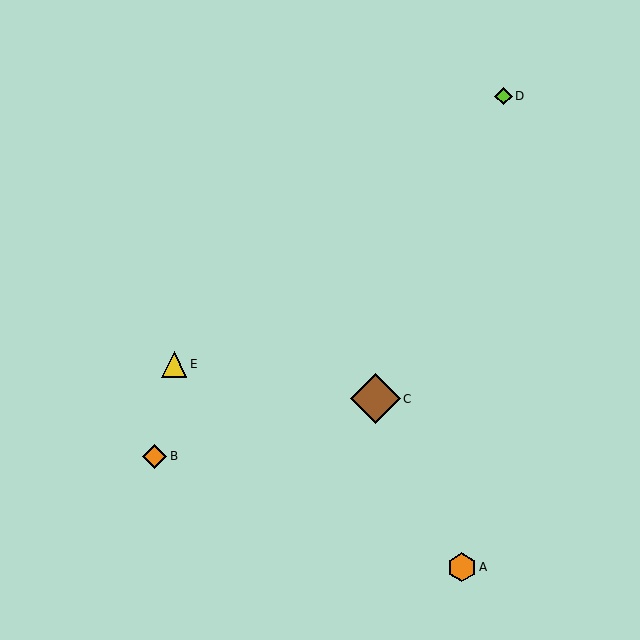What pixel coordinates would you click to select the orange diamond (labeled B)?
Click at (155, 456) to select the orange diamond B.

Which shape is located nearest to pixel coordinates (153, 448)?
The orange diamond (labeled B) at (155, 456) is nearest to that location.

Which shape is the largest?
The brown diamond (labeled C) is the largest.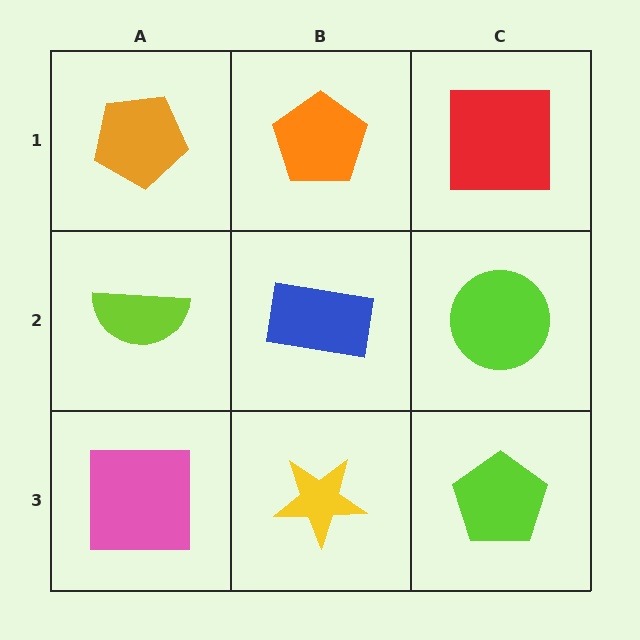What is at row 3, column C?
A lime pentagon.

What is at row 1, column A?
An orange pentagon.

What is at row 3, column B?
A yellow star.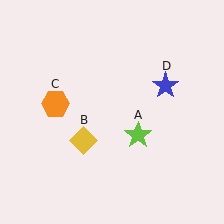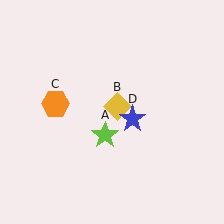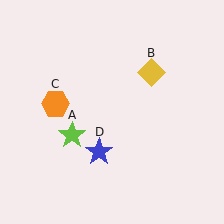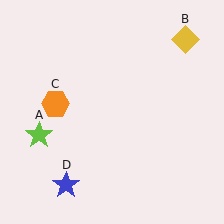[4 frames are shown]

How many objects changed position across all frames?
3 objects changed position: lime star (object A), yellow diamond (object B), blue star (object D).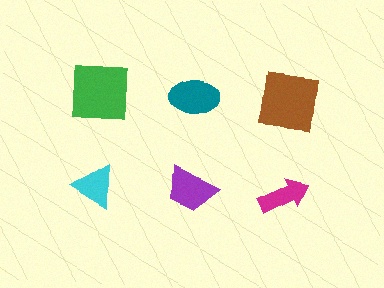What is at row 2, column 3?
A magenta arrow.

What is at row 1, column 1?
A green square.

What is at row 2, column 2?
A purple trapezoid.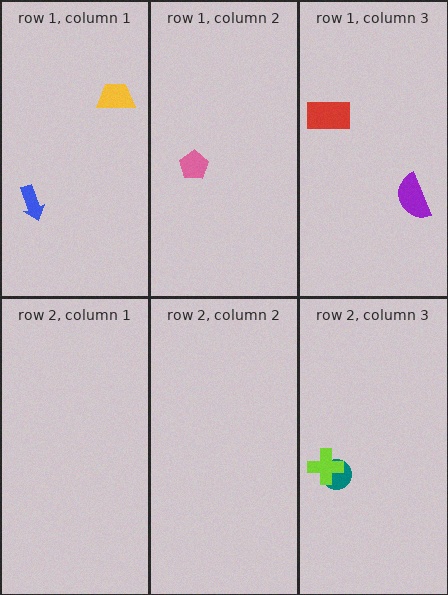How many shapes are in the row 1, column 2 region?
1.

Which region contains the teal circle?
The row 2, column 3 region.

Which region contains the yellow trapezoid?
The row 1, column 1 region.